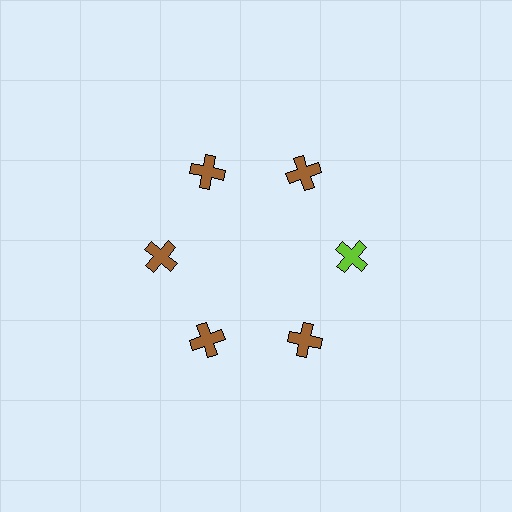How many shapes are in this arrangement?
There are 6 shapes arranged in a ring pattern.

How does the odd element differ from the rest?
It has a different color: lime instead of brown.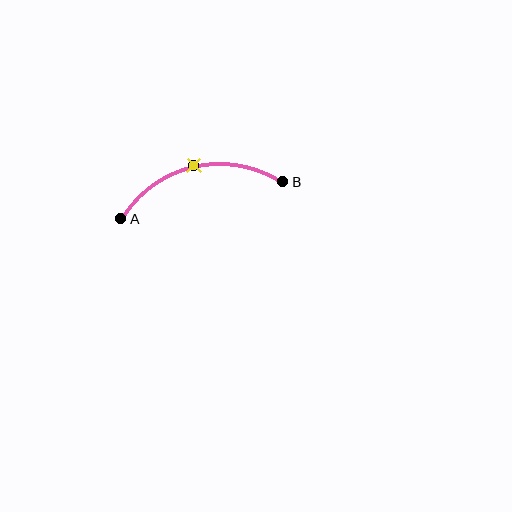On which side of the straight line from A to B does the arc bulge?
The arc bulges above the straight line connecting A and B.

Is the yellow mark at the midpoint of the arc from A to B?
Yes. The yellow mark lies on the arc at equal arc-length from both A and B — it is the arc midpoint.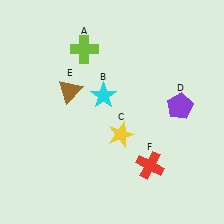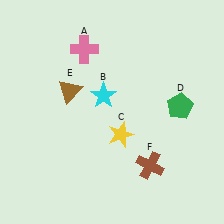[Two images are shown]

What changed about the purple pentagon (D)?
In Image 1, D is purple. In Image 2, it changed to green.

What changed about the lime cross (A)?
In Image 1, A is lime. In Image 2, it changed to pink.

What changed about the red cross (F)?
In Image 1, F is red. In Image 2, it changed to brown.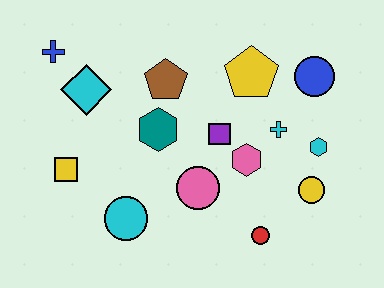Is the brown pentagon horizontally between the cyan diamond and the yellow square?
No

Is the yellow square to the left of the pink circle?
Yes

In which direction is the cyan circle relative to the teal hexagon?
The cyan circle is below the teal hexagon.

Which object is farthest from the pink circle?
The blue cross is farthest from the pink circle.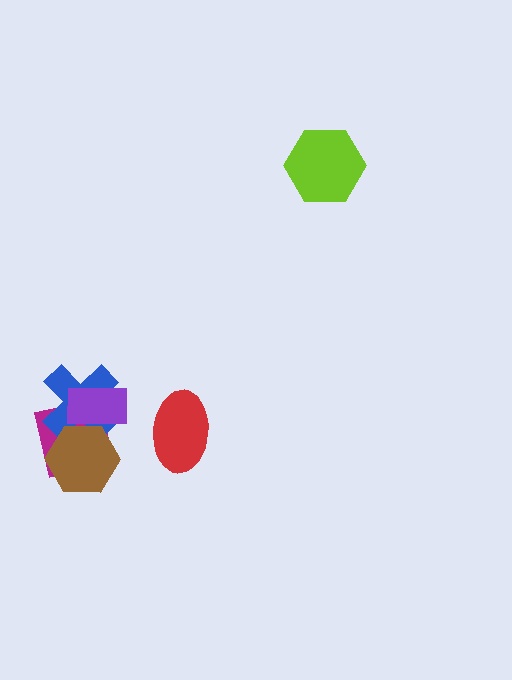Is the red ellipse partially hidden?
No, no other shape covers it.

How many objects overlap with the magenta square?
3 objects overlap with the magenta square.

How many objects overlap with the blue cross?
3 objects overlap with the blue cross.